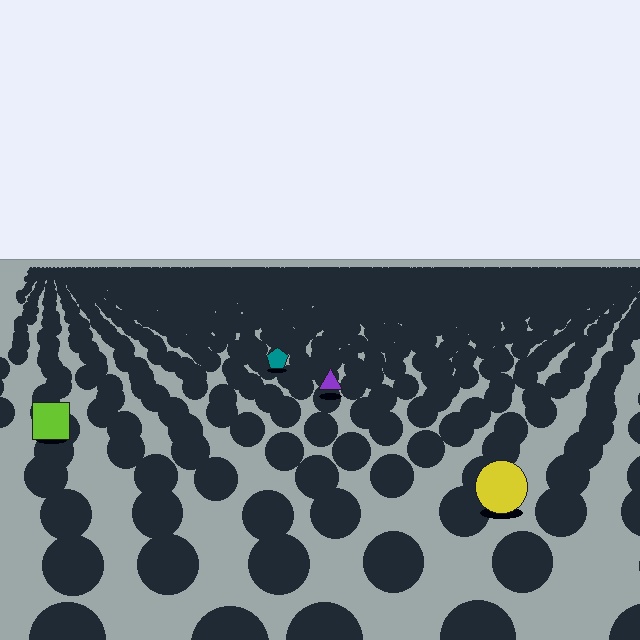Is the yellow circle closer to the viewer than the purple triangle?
Yes. The yellow circle is closer — you can tell from the texture gradient: the ground texture is coarser near it.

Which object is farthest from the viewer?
The teal pentagon is farthest from the viewer. It appears smaller and the ground texture around it is denser.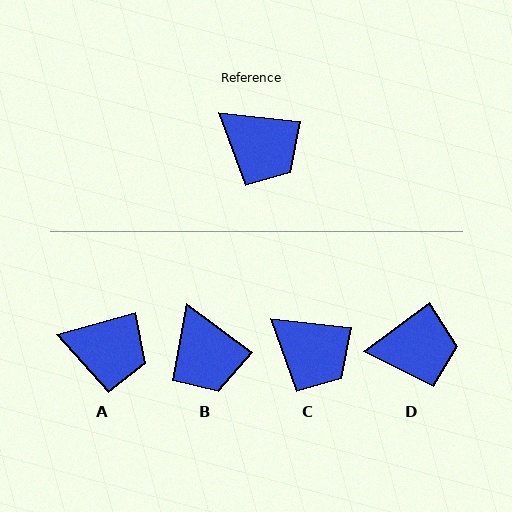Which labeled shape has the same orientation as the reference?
C.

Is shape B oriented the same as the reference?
No, it is off by about 30 degrees.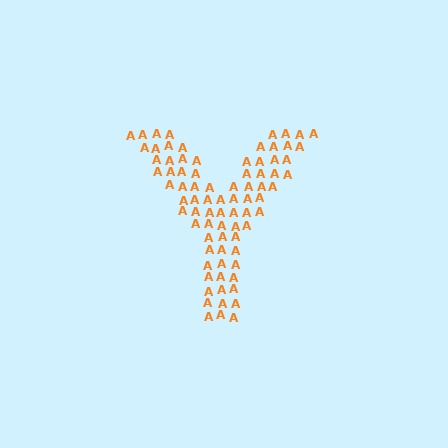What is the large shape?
The large shape is the letter Y.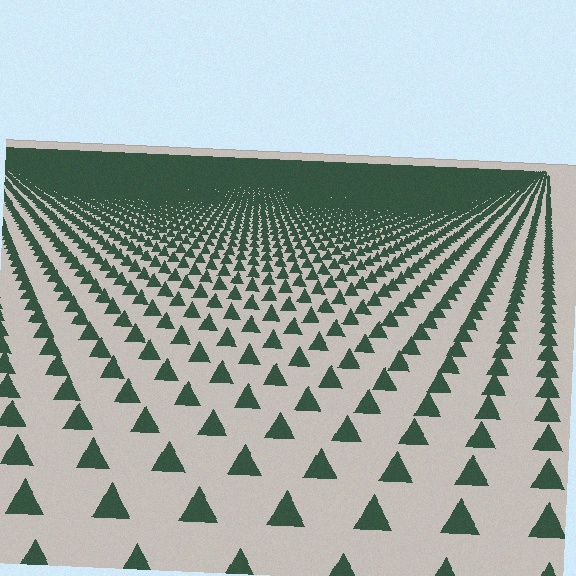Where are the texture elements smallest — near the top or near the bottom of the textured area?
Near the top.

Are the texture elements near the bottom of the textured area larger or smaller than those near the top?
Larger. Near the bottom, elements are closer to the viewer and appear at a bigger on-screen size.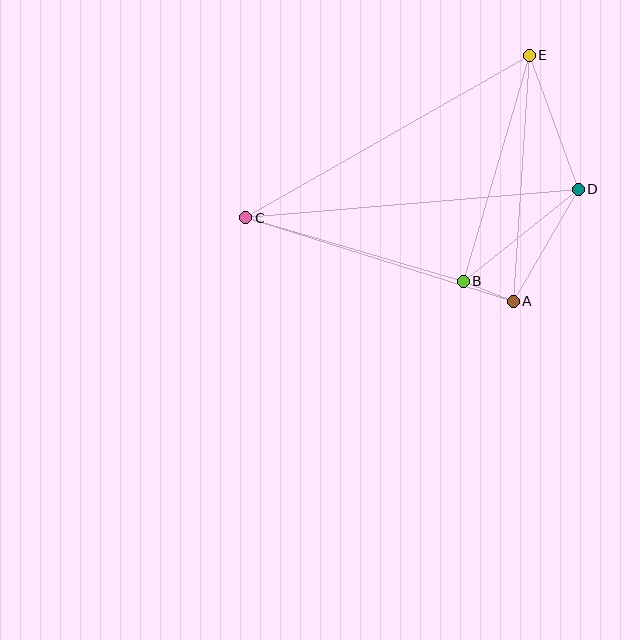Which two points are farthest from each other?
Points C and D are farthest from each other.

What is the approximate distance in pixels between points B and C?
The distance between B and C is approximately 227 pixels.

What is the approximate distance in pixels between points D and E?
The distance between D and E is approximately 143 pixels.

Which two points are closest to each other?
Points A and B are closest to each other.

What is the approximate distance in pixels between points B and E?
The distance between B and E is approximately 236 pixels.